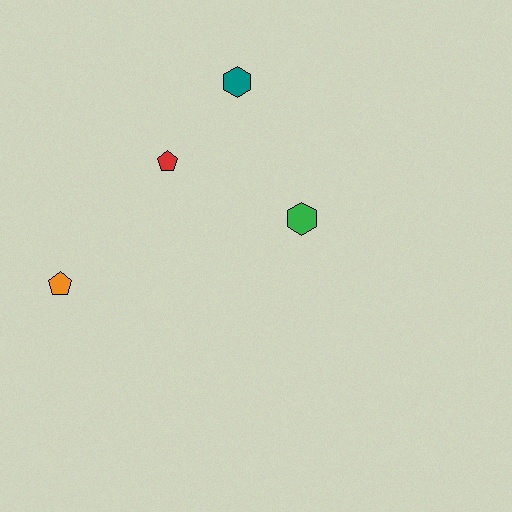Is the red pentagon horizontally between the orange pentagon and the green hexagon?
Yes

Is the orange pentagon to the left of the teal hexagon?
Yes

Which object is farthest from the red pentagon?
The orange pentagon is farthest from the red pentagon.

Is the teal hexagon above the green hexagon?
Yes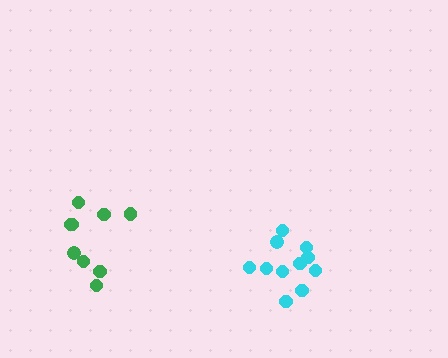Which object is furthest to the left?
The green cluster is leftmost.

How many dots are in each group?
Group 1: 11 dots, Group 2: 9 dots (20 total).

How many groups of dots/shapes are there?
There are 2 groups.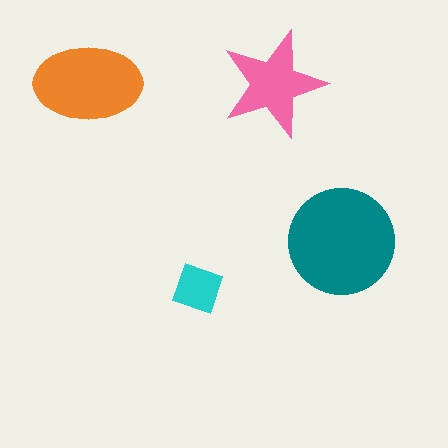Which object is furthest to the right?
The teal circle is rightmost.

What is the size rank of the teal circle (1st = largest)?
1st.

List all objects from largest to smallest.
The teal circle, the orange ellipse, the pink star, the cyan diamond.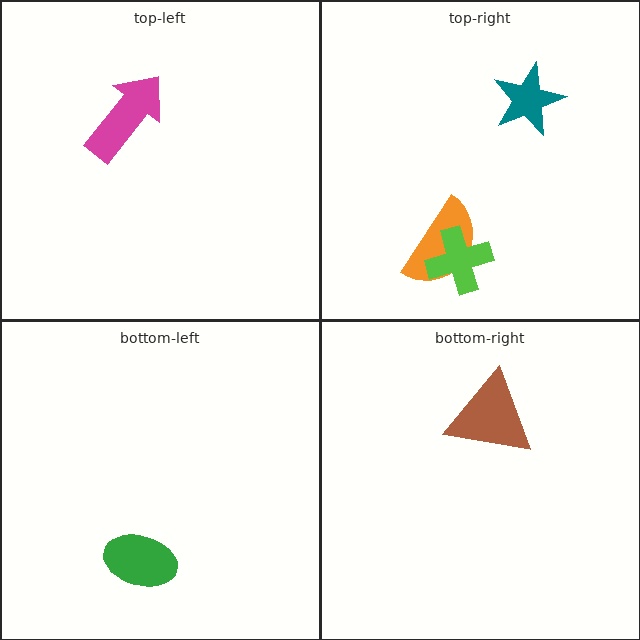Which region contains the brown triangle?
The bottom-right region.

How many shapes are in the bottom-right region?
1.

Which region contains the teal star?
The top-right region.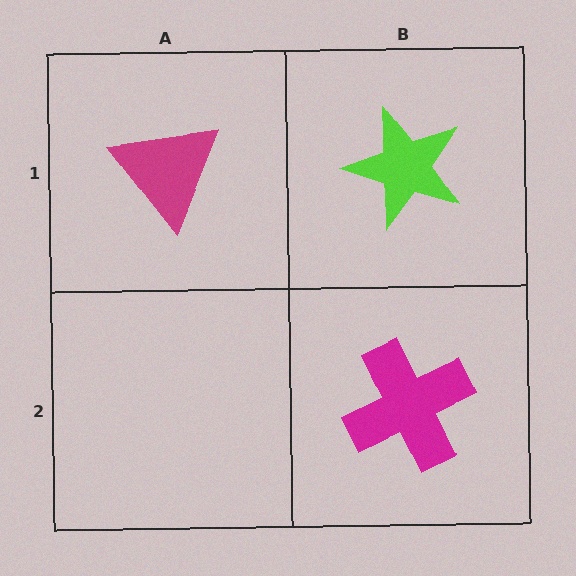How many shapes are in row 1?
2 shapes.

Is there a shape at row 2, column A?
No, that cell is empty.